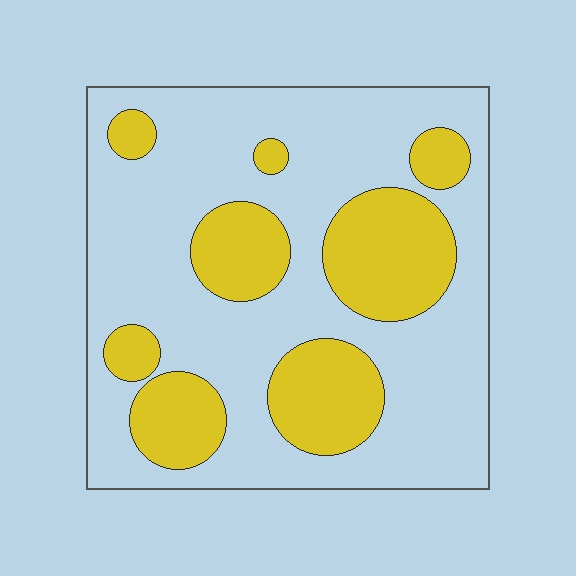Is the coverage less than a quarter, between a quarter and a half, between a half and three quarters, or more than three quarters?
Between a quarter and a half.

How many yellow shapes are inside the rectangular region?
8.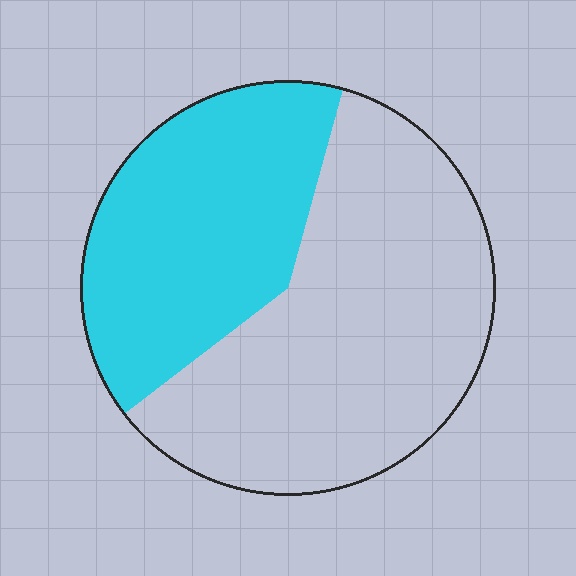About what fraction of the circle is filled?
About two fifths (2/5).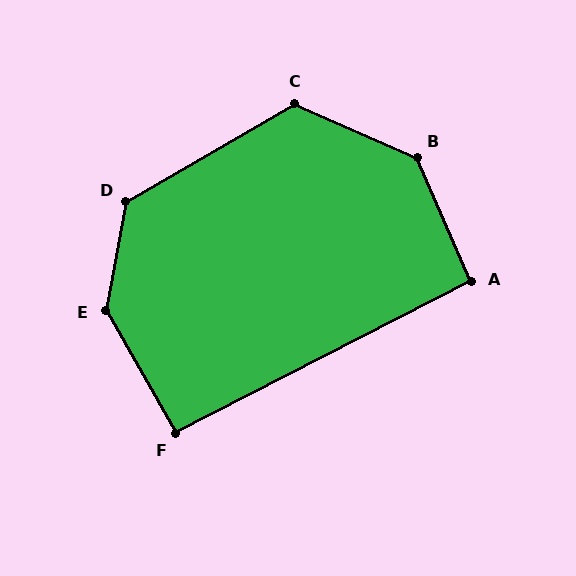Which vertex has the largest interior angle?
E, at approximately 140 degrees.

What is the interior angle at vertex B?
Approximately 137 degrees (obtuse).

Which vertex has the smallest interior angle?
F, at approximately 92 degrees.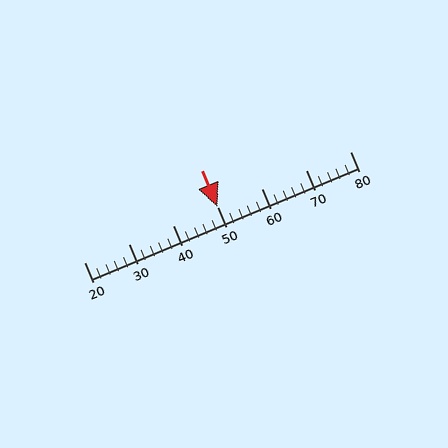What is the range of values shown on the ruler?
The ruler shows values from 20 to 80.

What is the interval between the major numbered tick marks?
The major tick marks are spaced 10 units apart.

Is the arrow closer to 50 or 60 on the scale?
The arrow is closer to 50.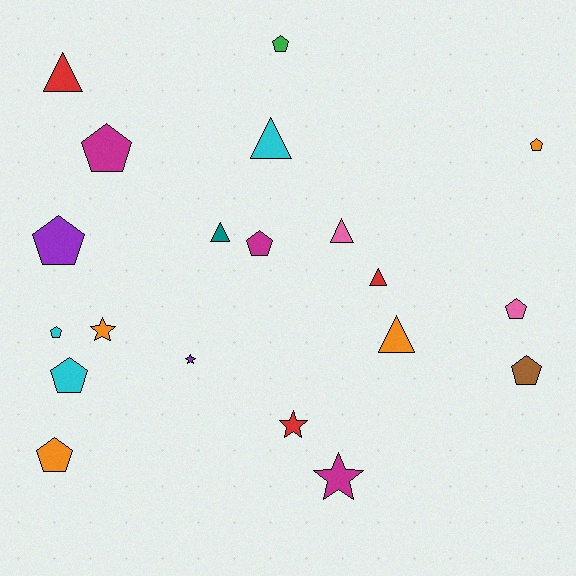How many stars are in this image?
There are 4 stars.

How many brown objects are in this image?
There is 1 brown object.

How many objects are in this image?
There are 20 objects.